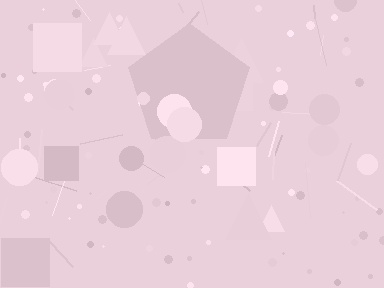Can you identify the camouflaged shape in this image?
The camouflaged shape is a pentagon.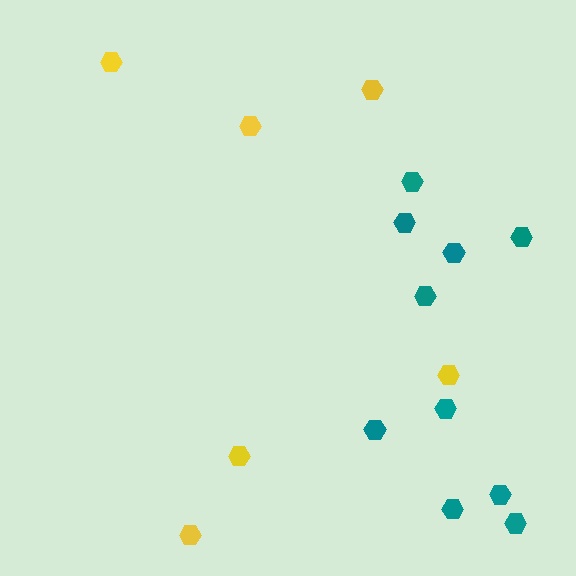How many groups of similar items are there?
There are 2 groups: one group of yellow hexagons (6) and one group of teal hexagons (10).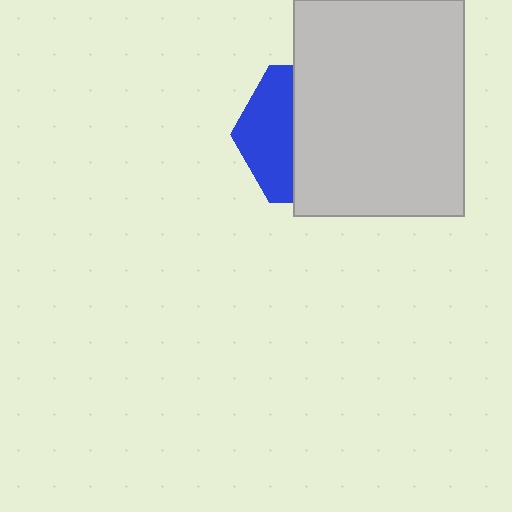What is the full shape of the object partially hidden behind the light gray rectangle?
The partially hidden object is a blue hexagon.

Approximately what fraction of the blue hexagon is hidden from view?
Roughly 63% of the blue hexagon is hidden behind the light gray rectangle.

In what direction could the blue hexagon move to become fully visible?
The blue hexagon could move left. That would shift it out from behind the light gray rectangle entirely.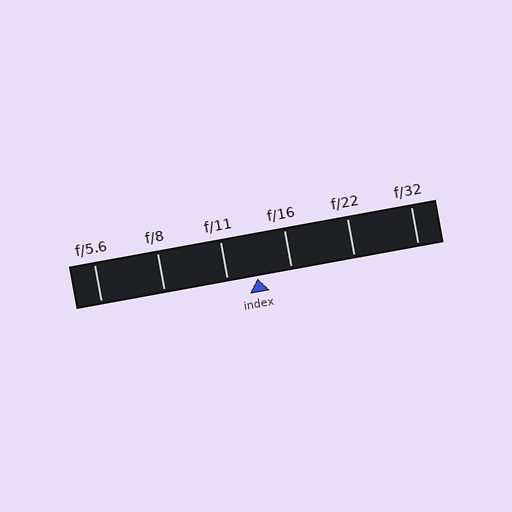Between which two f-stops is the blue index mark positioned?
The index mark is between f/11 and f/16.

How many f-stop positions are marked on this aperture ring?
There are 6 f-stop positions marked.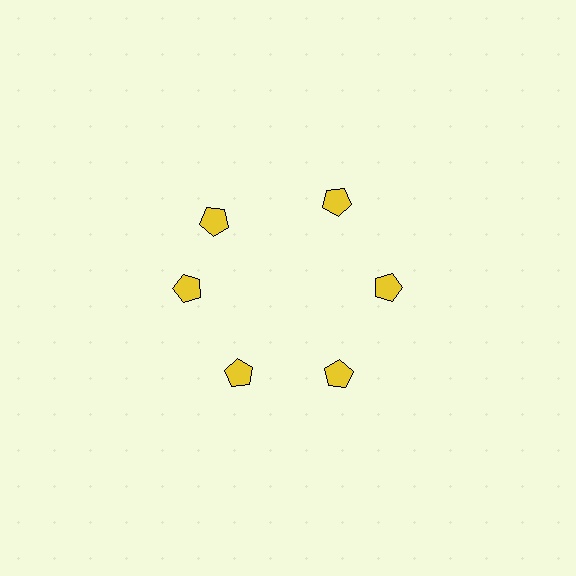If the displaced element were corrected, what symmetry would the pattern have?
It would have 6-fold rotational symmetry — the pattern would map onto itself every 60 degrees.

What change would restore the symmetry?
The symmetry would be restored by rotating it back into even spacing with its neighbors so that all 6 pentagons sit at equal angles and equal distance from the center.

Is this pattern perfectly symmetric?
No. The 6 yellow pentagons are arranged in a ring, but one element near the 11 o'clock position is rotated out of alignment along the ring, breaking the 6-fold rotational symmetry.